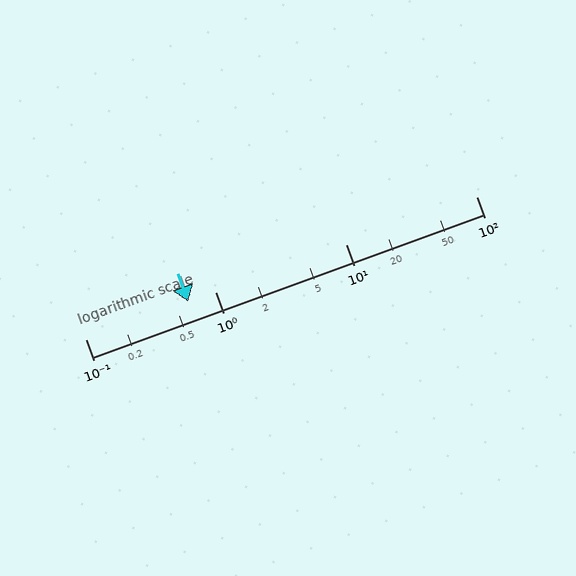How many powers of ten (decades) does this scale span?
The scale spans 3 decades, from 0.1 to 100.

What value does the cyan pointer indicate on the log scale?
The pointer indicates approximately 0.62.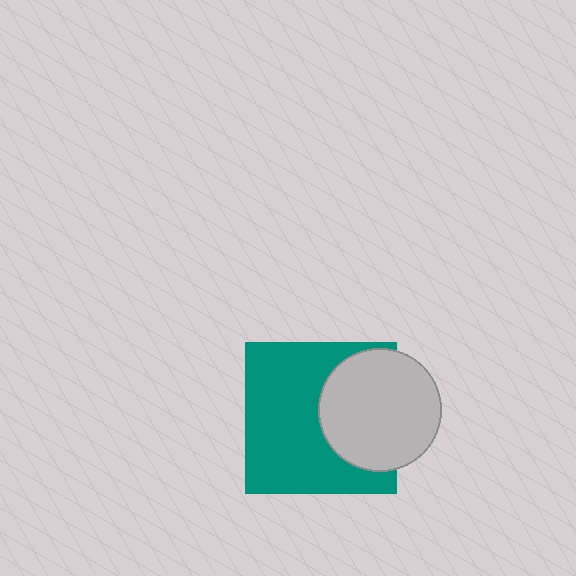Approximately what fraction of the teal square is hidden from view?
Roughly 35% of the teal square is hidden behind the light gray circle.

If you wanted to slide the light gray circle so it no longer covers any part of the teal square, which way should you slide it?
Slide it right — that is the most direct way to separate the two shapes.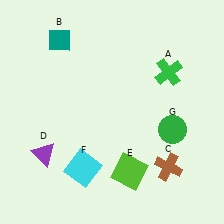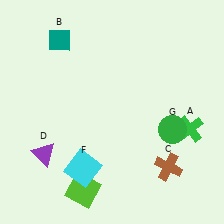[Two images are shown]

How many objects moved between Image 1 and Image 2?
2 objects moved between the two images.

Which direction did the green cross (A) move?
The green cross (A) moved down.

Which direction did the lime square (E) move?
The lime square (E) moved left.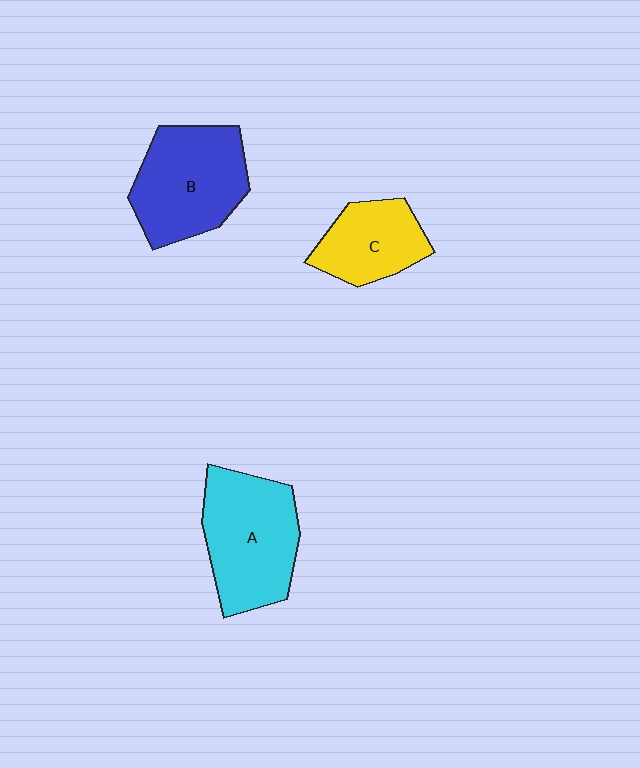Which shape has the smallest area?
Shape C (yellow).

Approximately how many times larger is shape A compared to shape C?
Approximately 1.6 times.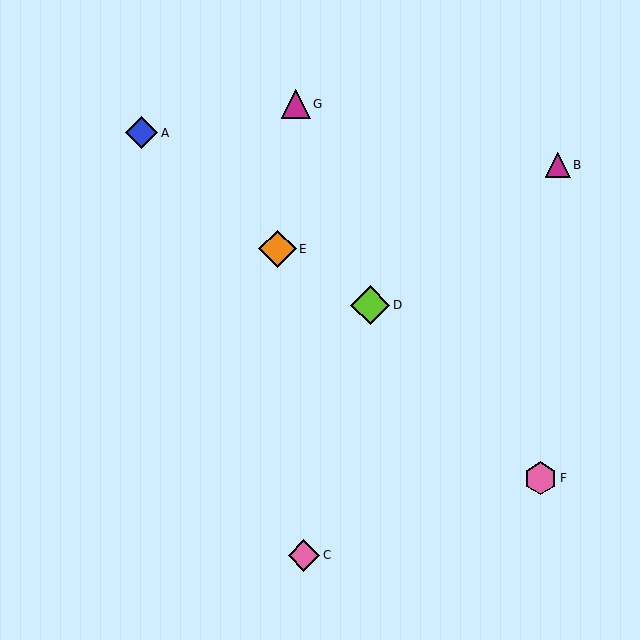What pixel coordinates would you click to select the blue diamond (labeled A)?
Click at (141, 133) to select the blue diamond A.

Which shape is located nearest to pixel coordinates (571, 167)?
The magenta triangle (labeled B) at (558, 165) is nearest to that location.